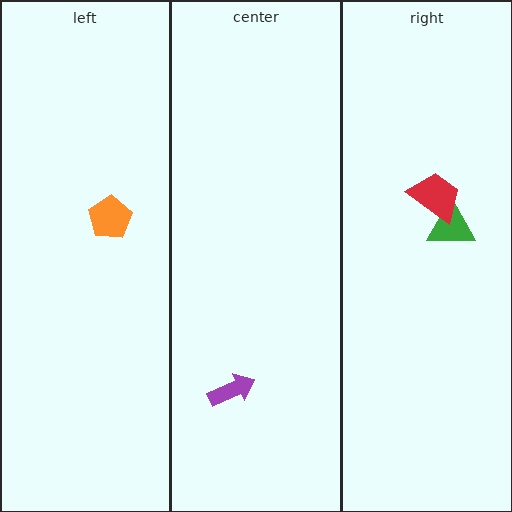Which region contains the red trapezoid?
The right region.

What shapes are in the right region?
The green triangle, the red trapezoid.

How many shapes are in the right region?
2.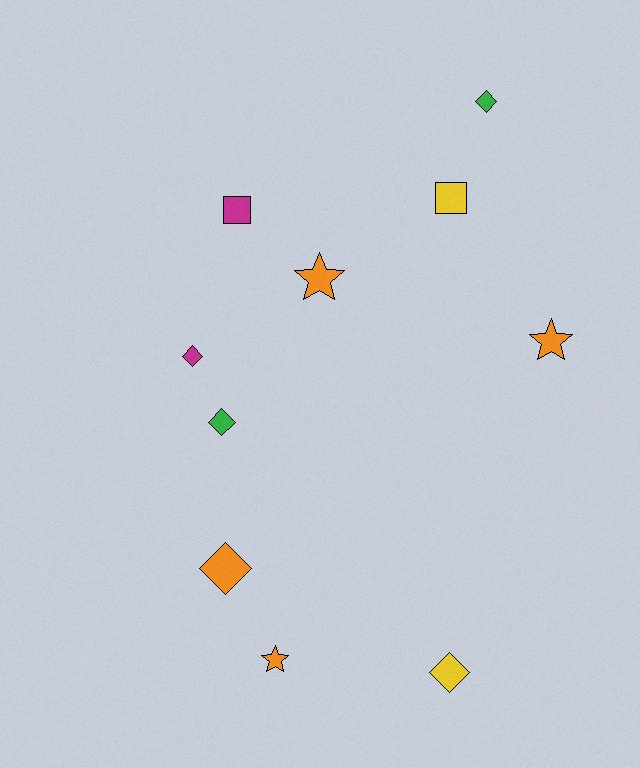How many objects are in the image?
There are 10 objects.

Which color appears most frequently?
Orange, with 4 objects.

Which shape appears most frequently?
Diamond, with 5 objects.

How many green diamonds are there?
There are 2 green diamonds.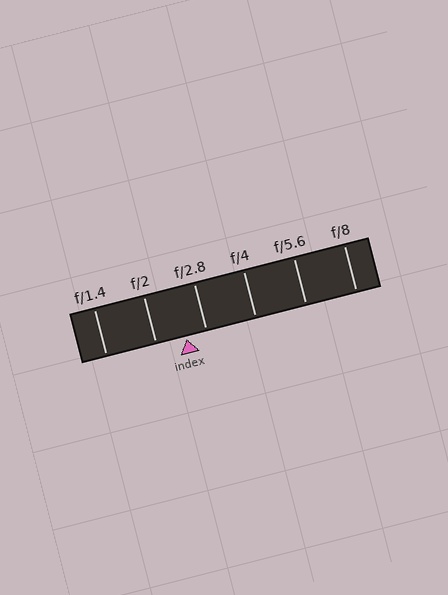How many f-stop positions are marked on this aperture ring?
There are 6 f-stop positions marked.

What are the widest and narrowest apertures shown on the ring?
The widest aperture shown is f/1.4 and the narrowest is f/8.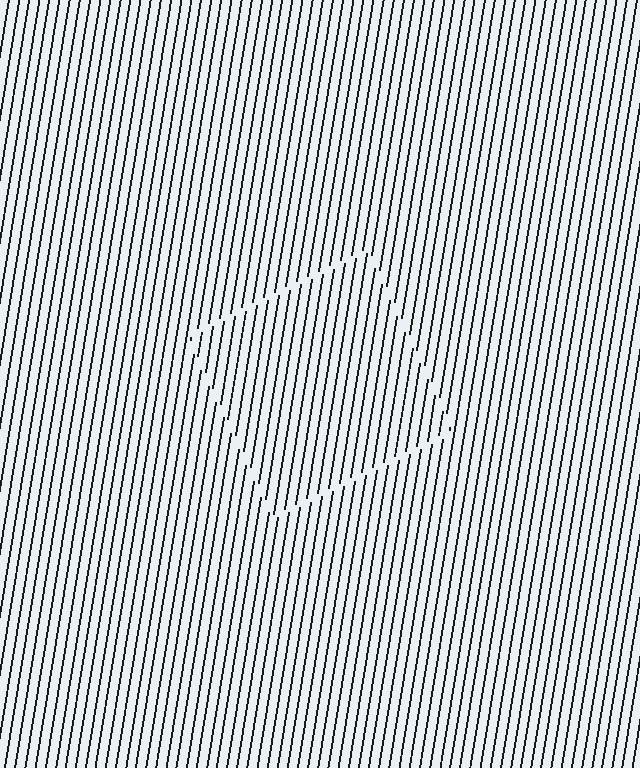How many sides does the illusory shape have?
4 sides — the line-ends trace a square.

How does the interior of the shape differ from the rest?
The interior of the shape contains the same grating, shifted by half a period — the contour is defined by the phase discontinuity where line-ends from the inner and outer gratings abut.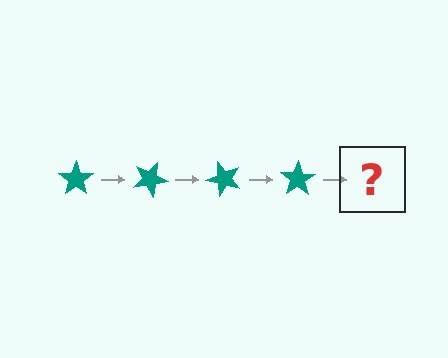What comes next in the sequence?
The next element should be a teal star rotated 100 degrees.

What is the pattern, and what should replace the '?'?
The pattern is that the star rotates 25 degrees each step. The '?' should be a teal star rotated 100 degrees.